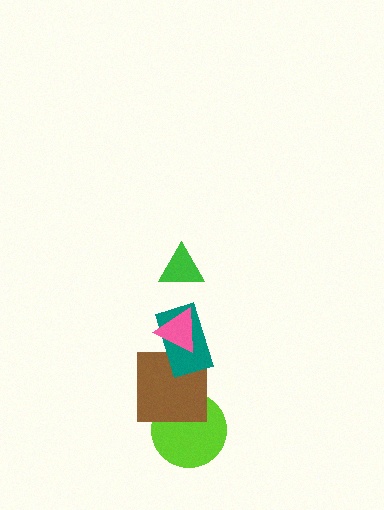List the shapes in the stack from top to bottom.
From top to bottom: the green triangle, the pink triangle, the teal rectangle, the brown square, the lime circle.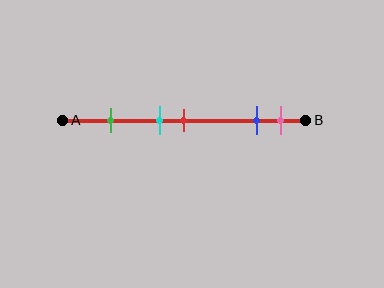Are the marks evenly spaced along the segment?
No, the marks are not evenly spaced.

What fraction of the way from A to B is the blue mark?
The blue mark is approximately 80% (0.8) of the way from A to B.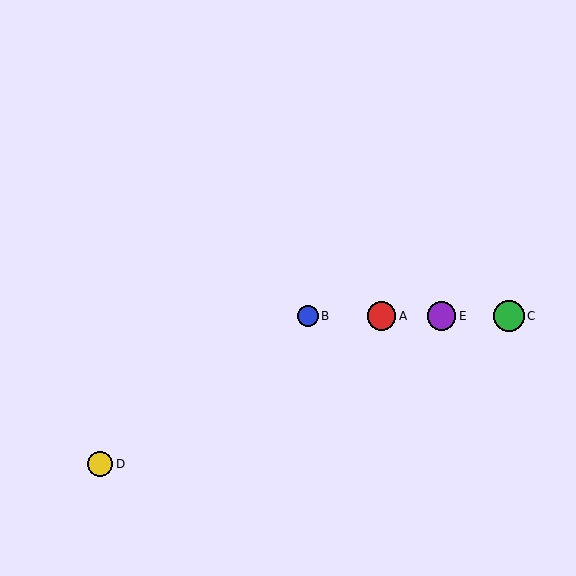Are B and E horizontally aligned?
Yes, both are at y≈316.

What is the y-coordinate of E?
Object E is at y≈316.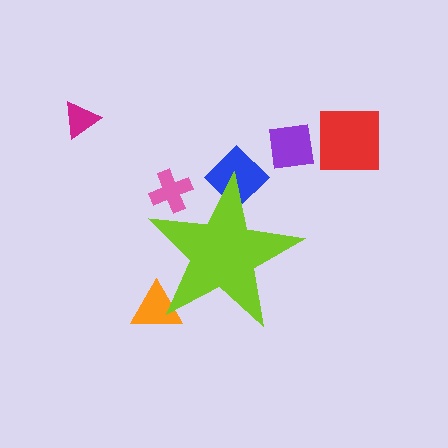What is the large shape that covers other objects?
A lime star.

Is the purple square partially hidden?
No, the purple square is fully visible.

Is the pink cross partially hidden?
Yes, the pink cross is partially hidden behind the lime star.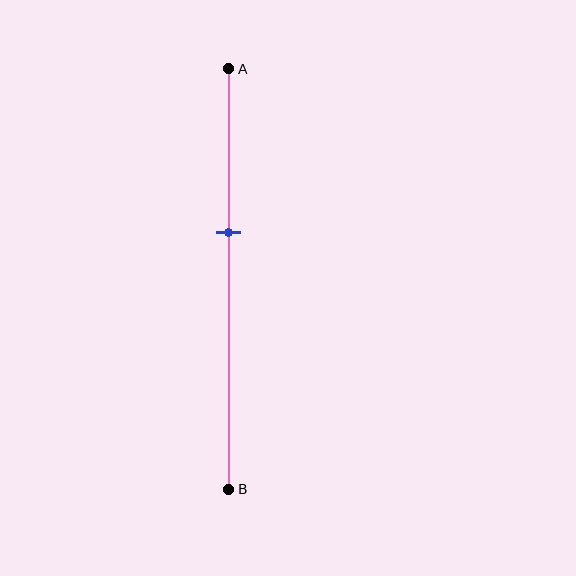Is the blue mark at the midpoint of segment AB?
No, the mark is at about 40% from A, not at the 50% midpoint.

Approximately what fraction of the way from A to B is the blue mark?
The blue mark is approximately 40% of the way from A to B.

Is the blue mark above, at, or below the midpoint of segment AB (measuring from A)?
The blue mark is above the midpoint of segment AB.